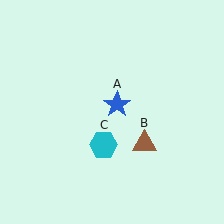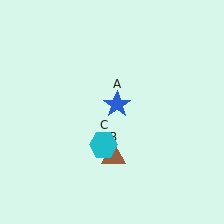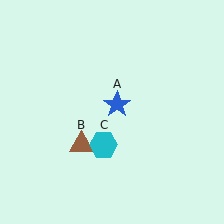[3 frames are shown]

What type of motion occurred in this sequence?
The brown triangle (object B) rotated clockwise around the center of the scene.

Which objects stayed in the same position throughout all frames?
Blue star (object A) and cyan hexagon (object C) remained stationary.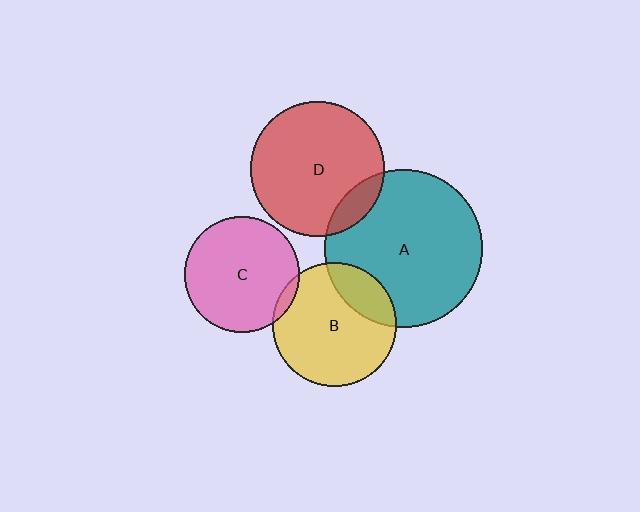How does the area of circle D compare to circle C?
Approximately 1.3 times.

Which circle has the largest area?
Circle A (teal).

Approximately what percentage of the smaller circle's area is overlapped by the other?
Approximately 20%.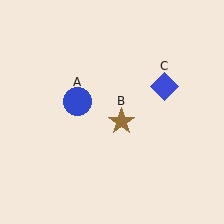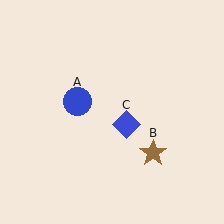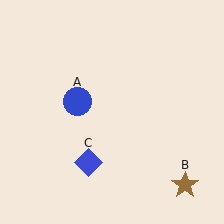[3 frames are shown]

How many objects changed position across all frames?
2 objects changed position: brown star (object B), blue diamond (object C).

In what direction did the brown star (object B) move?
The brown star (object B) moved down and to the right.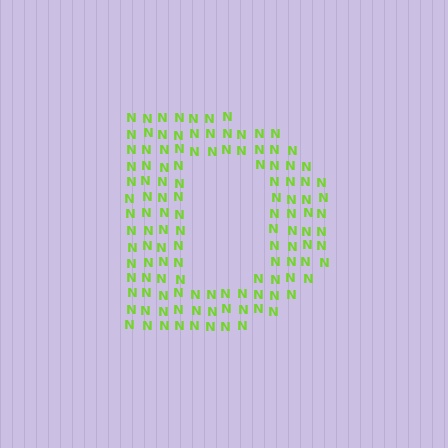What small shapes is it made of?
It is made of small letter N's.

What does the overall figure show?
The overall figure shows the letter D.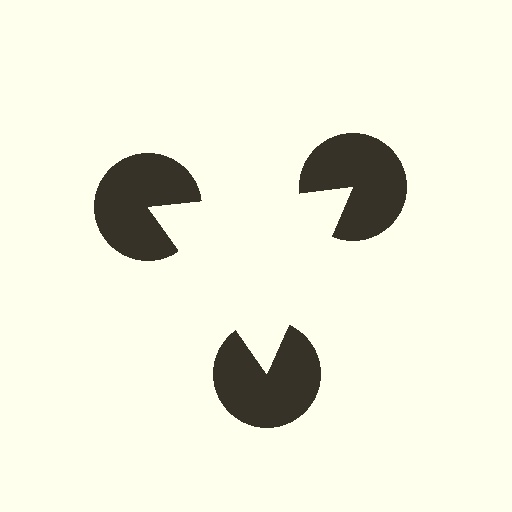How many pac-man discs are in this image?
There are 3 — one at each vertex of the illusory triangle.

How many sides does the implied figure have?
3 sides.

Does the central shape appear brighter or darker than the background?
It typically appears slightly brighter than the background, even though no actual brightness change is drawn.